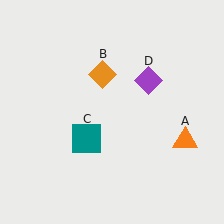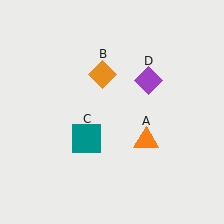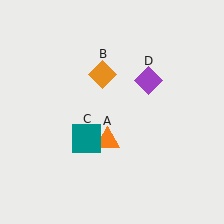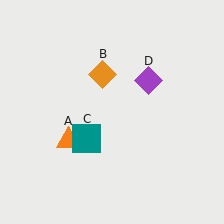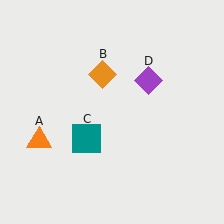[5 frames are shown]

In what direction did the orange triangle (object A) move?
The orange triangle (object A) moved left.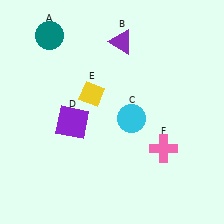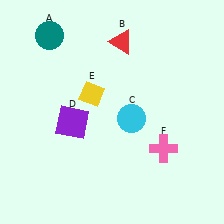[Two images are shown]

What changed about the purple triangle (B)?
In Image 1, B is purple. In Image 2, it changed to red.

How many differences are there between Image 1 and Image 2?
There is 1 difference between the two images.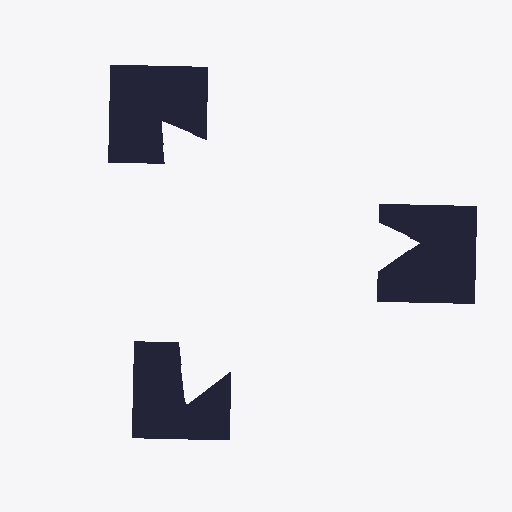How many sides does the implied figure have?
3 sides.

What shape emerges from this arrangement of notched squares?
An illusory triangle — its edges are inferred from the aligned wedge cuts in the notched squares, not physically drawn.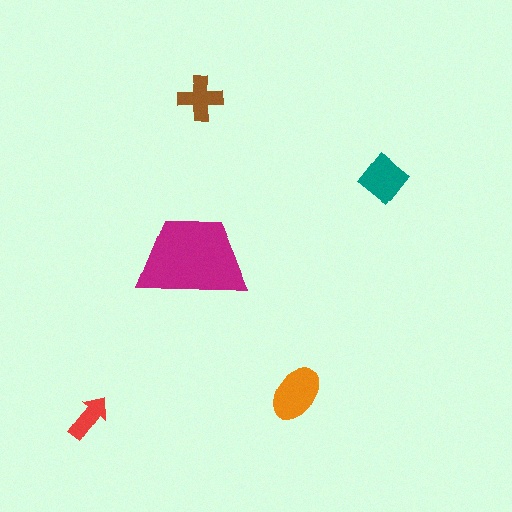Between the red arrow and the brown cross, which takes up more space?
The brown cross.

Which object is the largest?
The magenta trapezoid.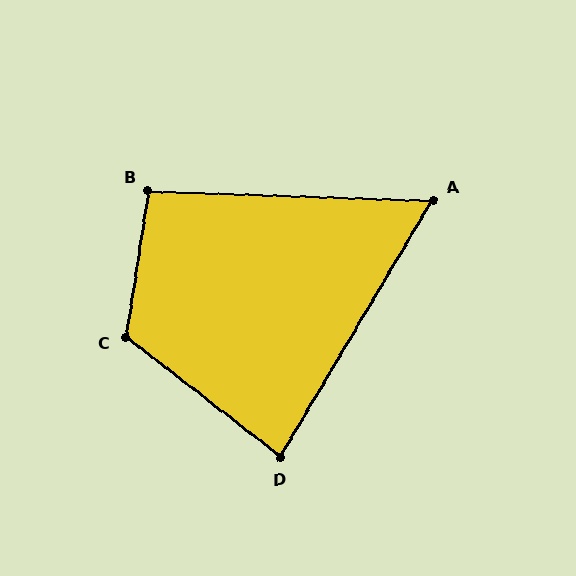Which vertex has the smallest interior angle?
A, at approximately 61 degrees.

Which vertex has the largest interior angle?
C, at approximately 119 degrees.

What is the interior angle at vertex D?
Approximately 83 degrees (acute).